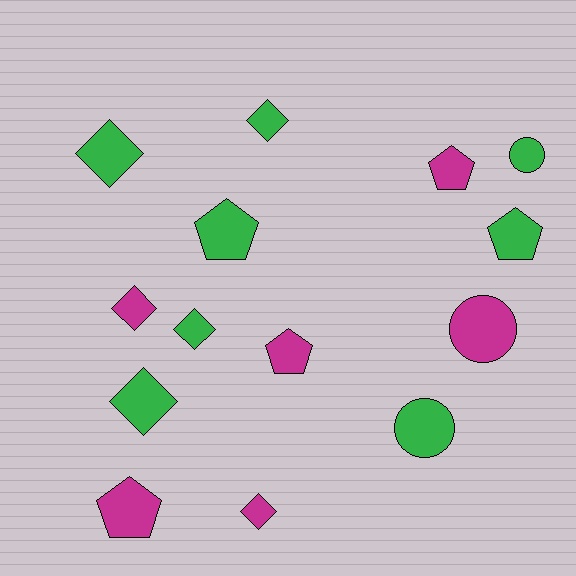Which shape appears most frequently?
Diamond, with 6 objects.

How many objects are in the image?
There are 14 objects.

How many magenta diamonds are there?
There are 2 magenta diamonds.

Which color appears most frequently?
Green, with 8 objects.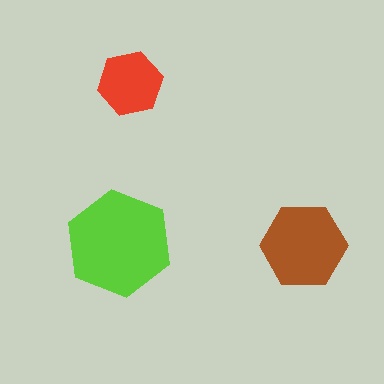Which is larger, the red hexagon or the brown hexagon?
The brown one.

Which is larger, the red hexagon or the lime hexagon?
The lime one.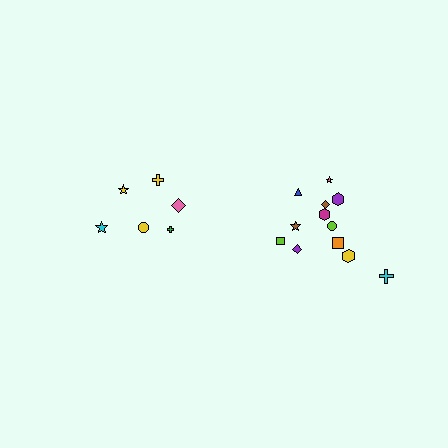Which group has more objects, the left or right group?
The right group.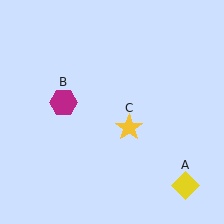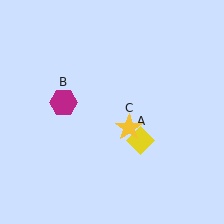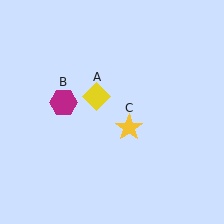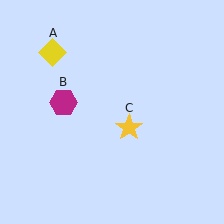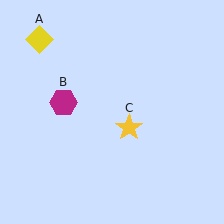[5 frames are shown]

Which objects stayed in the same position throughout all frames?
Magenta hexagon (object B) and yellow star (object C) remained stationary.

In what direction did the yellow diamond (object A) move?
The yellow diamond (object A) moved up and to the left.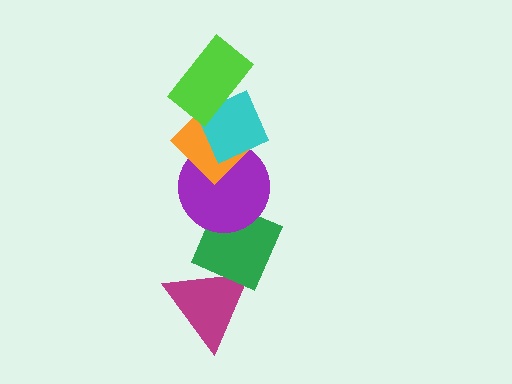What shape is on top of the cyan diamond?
The lime rectangle is on top of the cyan diamond.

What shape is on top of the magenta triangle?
The green diamond is on top of the magenta triangle.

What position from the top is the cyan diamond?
The cyan diamond is 2nd from the top.